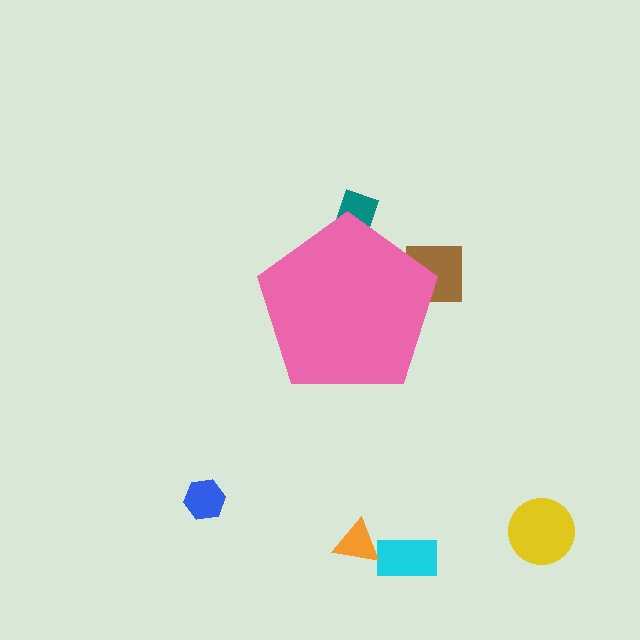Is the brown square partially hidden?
Yes, the brown square is partially hidden behind the pink pentagon.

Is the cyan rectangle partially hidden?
No, the cyan rectangle is fully visible.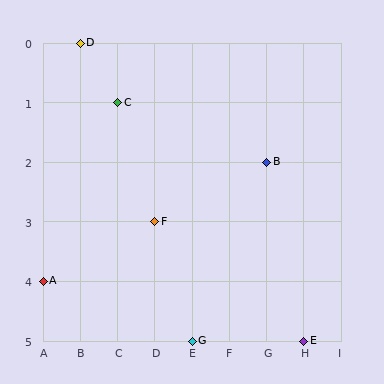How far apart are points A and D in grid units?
Points A and D are 1 column and 4 rows apart (about 4.1 grid units diagonally).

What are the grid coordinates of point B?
Point B is at grid coordinates (G, 2).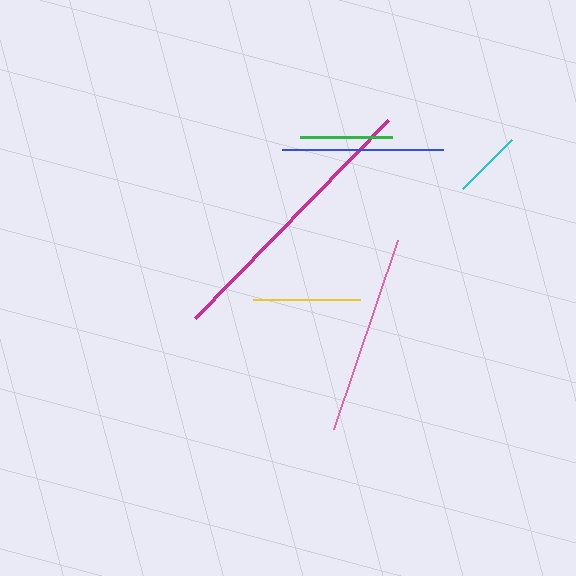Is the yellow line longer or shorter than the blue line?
The blue line is longer than the yellow line.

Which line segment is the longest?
The magenta line is the longest at approximately 277 pixels.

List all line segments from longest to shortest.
From longest to shortest: magenta, pink, blue, yellow, green, cyan.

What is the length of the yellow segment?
The yellow segment is approximately 107 pixels long.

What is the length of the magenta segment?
The magenta segment is approximately 277 pixels long.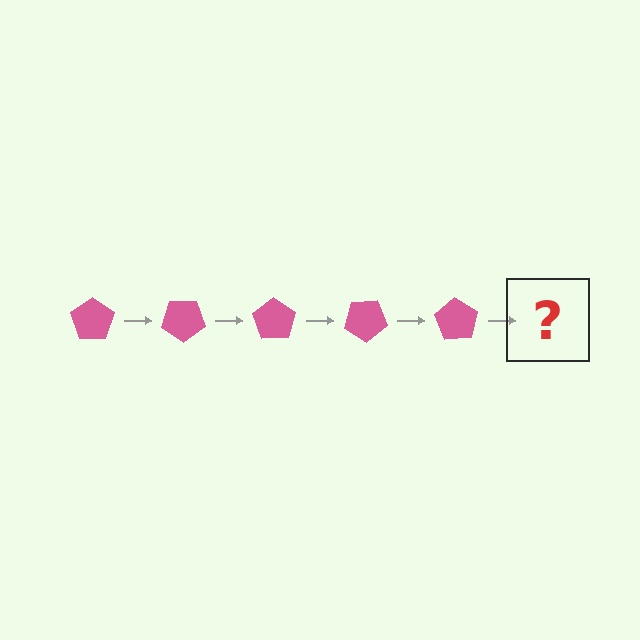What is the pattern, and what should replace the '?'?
The pattern is that the pentagon rotates 35 degrees each step. The '?' should be a pink pentagon rotated 175 degrees.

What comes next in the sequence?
The next element should be a pink pentagon rotated 175 degrees.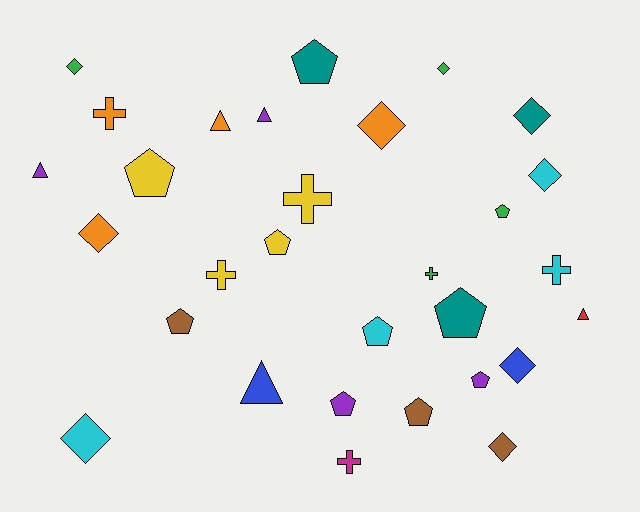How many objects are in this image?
There are 30 objects.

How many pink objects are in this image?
There are no pink objects.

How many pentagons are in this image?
There are 10 pentagons.